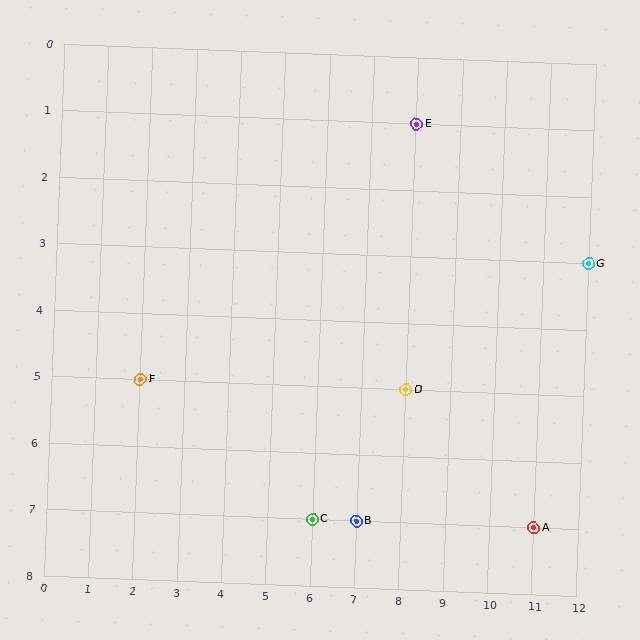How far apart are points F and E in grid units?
Points F and E are 6 columns and 4 rows apart (about 7.2 grid units diagonally).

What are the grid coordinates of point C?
Point C is at grid coordinates (6, 7).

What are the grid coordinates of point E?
Point E is at grid coordinates (8, 1).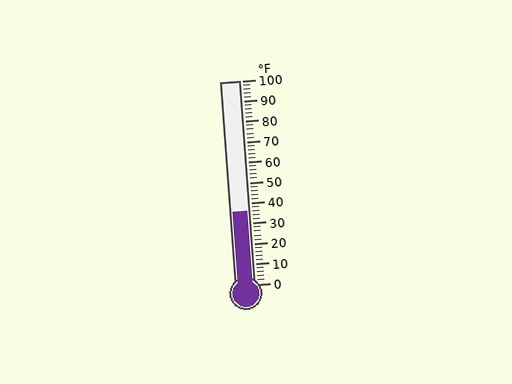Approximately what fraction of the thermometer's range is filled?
The thermometer is filled to approximately 35% of its range.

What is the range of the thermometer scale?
The thermometer scale ranges from 0°F to 100°F.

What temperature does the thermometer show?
The thermometer shows approximately 36°F.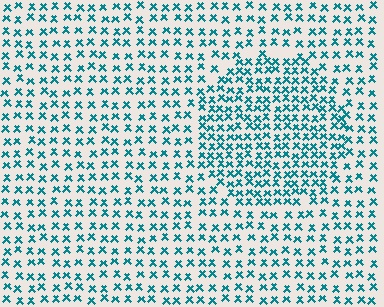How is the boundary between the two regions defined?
The boundary is defined by a change in element density (approximately 1.7x ratio). All elements are the same color, size, and shape.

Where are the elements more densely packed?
The elements are more densely packed inside the circle boundary.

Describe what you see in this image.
The image contains small teal elements arranged at two different densities. A circle-shaped region is visible where the elements are more densely packed than the surrounding area.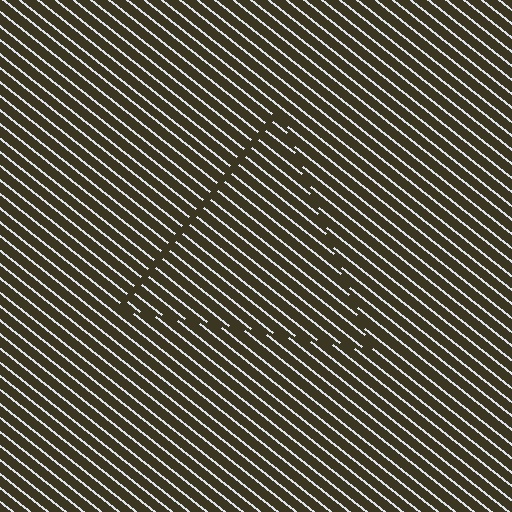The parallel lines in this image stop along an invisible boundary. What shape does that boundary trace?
An illusory triangle. The interior of the shape contains the same grating, shifted by half a period — the contour is defined by the phase discontinuity where line-ends from the inner and outer gratings abut.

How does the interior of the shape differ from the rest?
The interior of the shape contains the same grating, shifted by half a period — the contour is defined by the phase discontinuity where line-ends from the inner and outer gratings abut.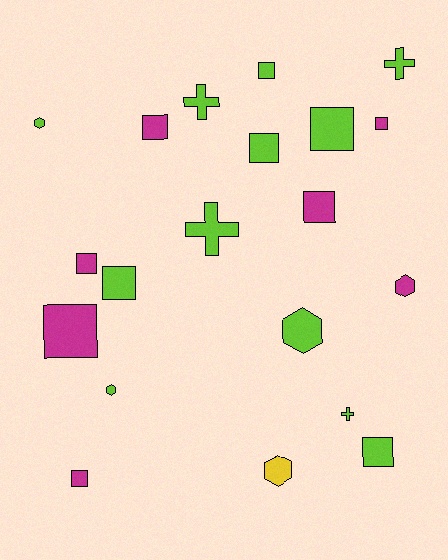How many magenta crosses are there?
There are no magenta crosses.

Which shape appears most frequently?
Square, with 11 objects.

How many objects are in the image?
There are 20 objects.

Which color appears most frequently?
Lime, with 12 objects.